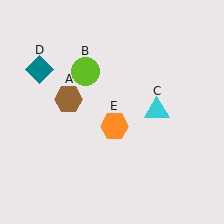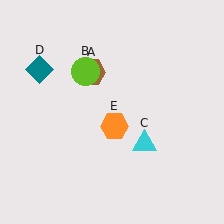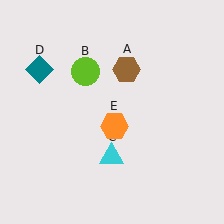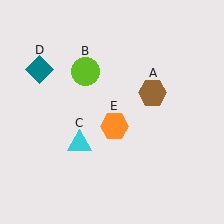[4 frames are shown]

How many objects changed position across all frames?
2 objects changed position: brown hexagon (object A), cyan triangle (object C).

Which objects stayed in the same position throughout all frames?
Lime circle (object B) and teal diamond (object D) and orange hexagon (object E) remained stationary.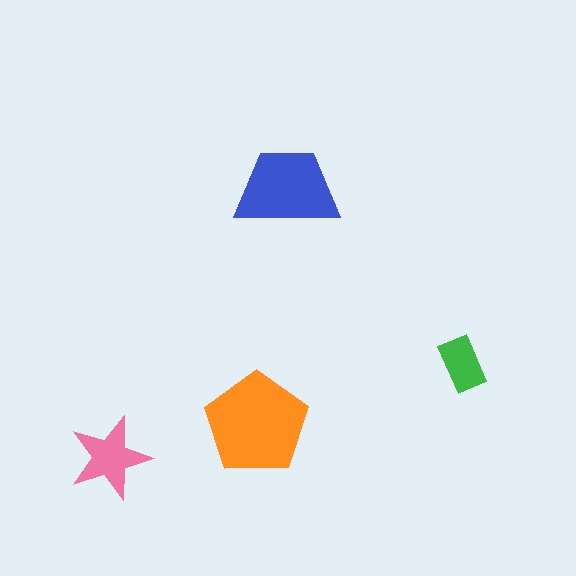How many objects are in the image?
There are 4 objects in the image.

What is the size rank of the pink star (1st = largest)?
3rd.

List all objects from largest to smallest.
The orange pentagon, the blue trapezoid, the pink star, the green rectangle.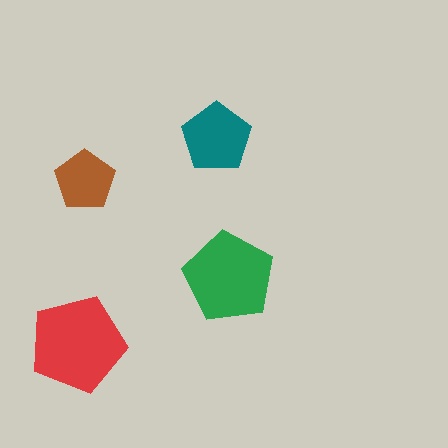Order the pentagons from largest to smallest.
the red one, the green one, the teal one, the brown one.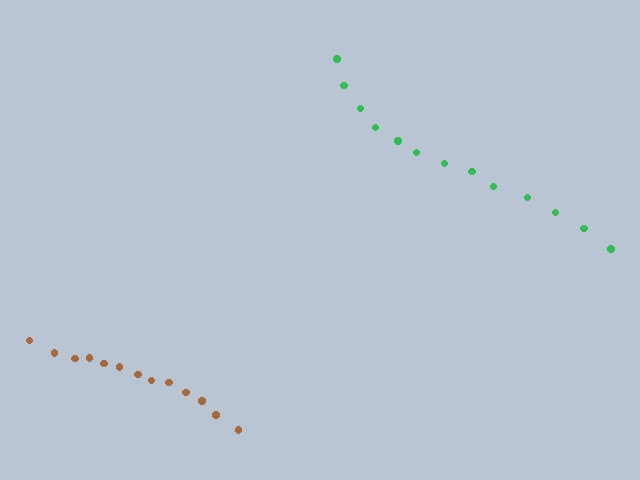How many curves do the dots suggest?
There are 2 distinct paths.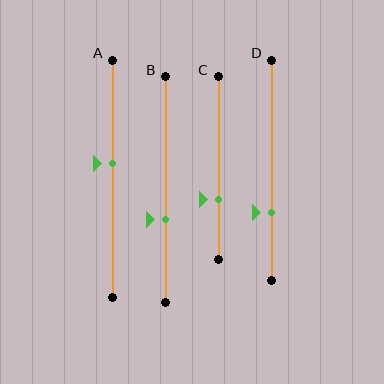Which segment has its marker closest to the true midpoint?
Segment A has its marker closest to the true midpoint.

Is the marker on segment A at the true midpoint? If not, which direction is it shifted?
No, the marker on segment A is shifted upward by about 6% of the segment length.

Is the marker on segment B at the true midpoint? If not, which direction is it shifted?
No, the marker on segment B is shifted downward by about 13% of the segment length.